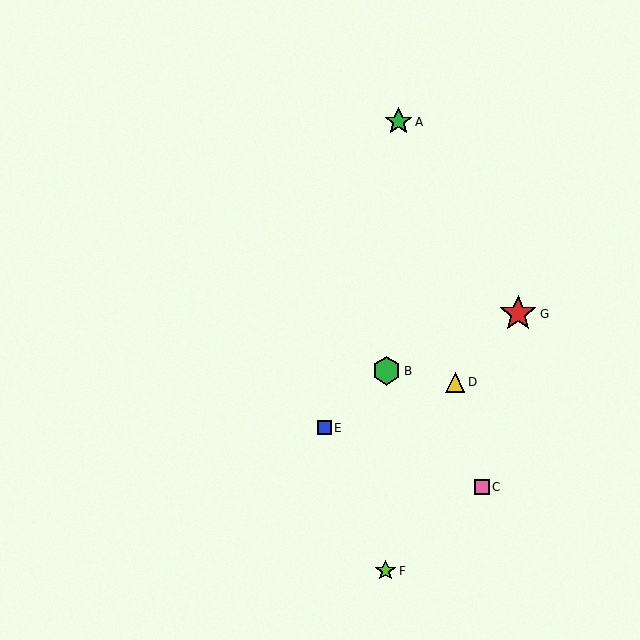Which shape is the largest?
The red star (labeled G) is the largest.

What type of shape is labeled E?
Shape E is a blue square.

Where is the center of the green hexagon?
The center of the green hexagon is at (387, 371).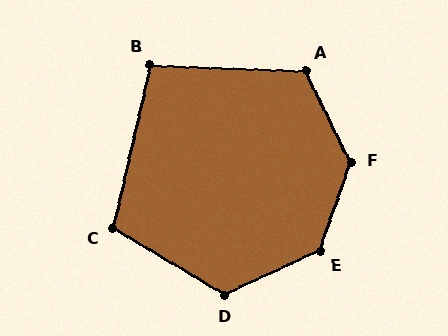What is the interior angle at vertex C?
Approximately 108 degrees (obtuse).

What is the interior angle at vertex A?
Approximately 118 degrees (obtuse).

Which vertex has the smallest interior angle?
B, at approximately 101 degrees.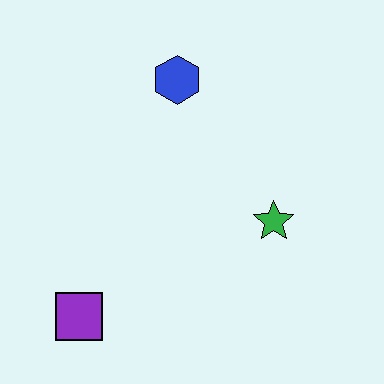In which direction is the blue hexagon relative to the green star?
The blue hexagon is above the green star.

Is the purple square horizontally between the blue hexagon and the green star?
No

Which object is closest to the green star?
The blue hexagon is closest to the green star.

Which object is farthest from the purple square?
The blue hexagon is farthest from the purple square.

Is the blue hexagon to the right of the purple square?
Yes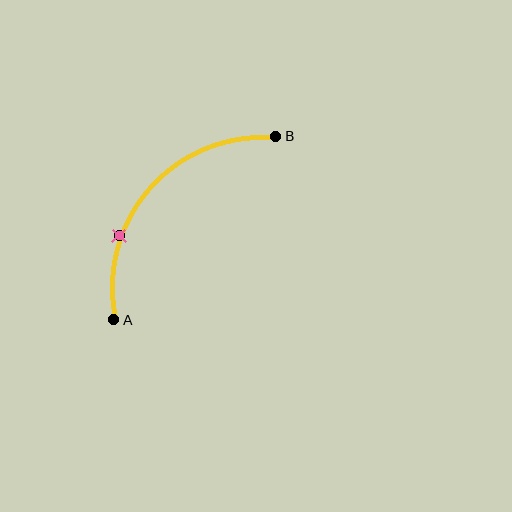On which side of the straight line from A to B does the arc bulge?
The arc bulges above and to the left of the straight line connecting A and B.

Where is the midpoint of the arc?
The arc midpoint is the point on the curve farthest from the straight line joining A and B. It sits above and to the left of that line.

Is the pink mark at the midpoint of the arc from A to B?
No. The pink mark lies on the arc but is closer to endpoint A. The arc midpoint would be at the point on the curve equidistant along the arc from both A and B.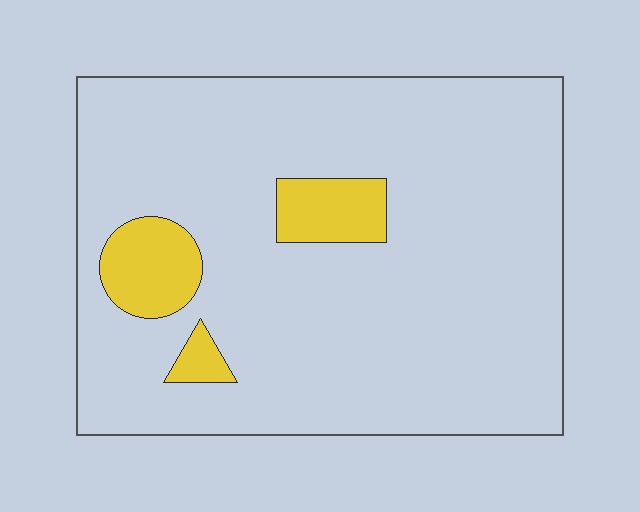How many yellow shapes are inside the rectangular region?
3.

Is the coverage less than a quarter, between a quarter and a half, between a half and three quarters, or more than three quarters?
Less than a quarter.